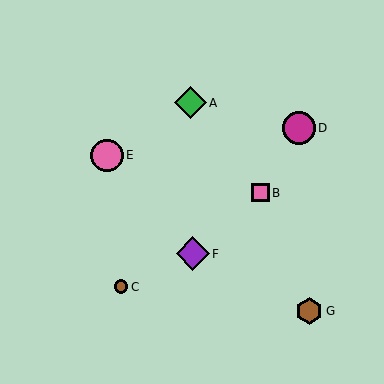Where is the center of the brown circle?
The center of the brown circle is at (121, 287).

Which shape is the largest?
The magenta circle (labeled D) is the largest.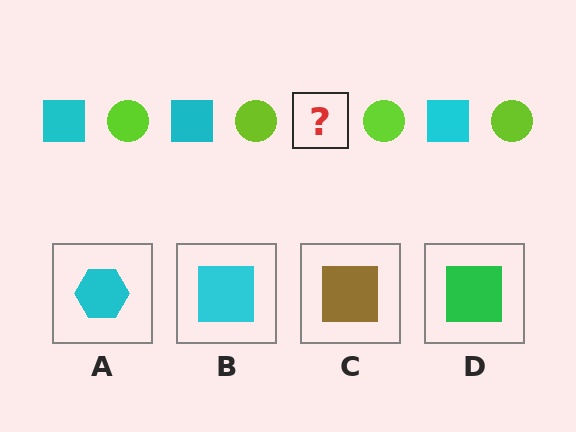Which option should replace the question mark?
Option B.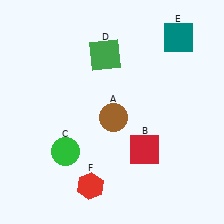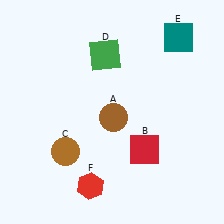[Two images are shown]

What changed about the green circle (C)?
In Image 1, C is green. In Image 2, it changed to brown.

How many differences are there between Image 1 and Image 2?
There is 1 difference between the two images.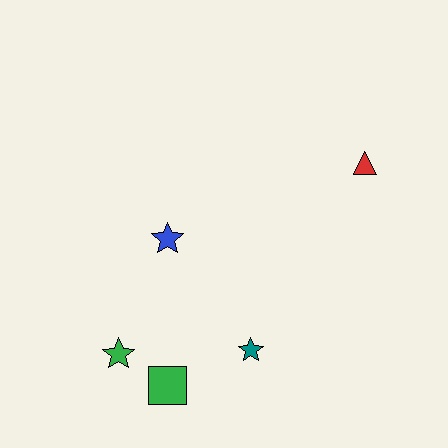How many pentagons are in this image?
There are no pentagons.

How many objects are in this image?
There are 5 objects.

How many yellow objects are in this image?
There are no yellow objects.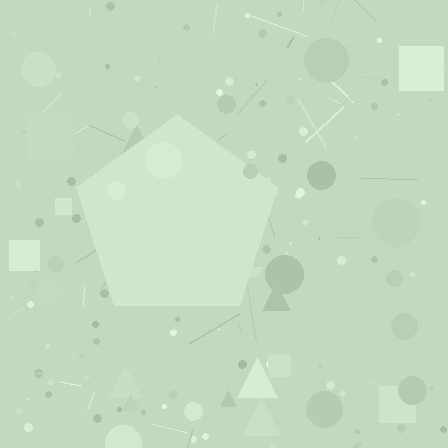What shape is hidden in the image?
A pentagon is hidden in the image.